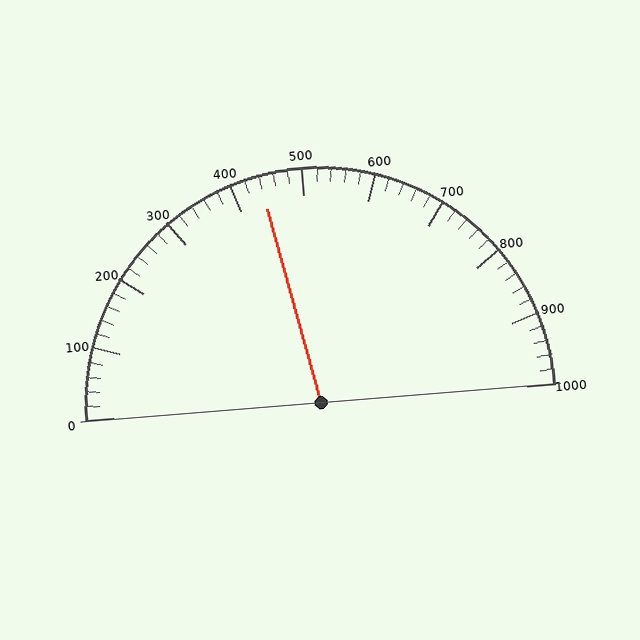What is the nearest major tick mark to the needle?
The nearest major tick mark is 400.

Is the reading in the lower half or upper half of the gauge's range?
The reading is in the lower half of the range (0 to 1000).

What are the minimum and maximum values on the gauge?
The gauge ranges from 0 to 1000.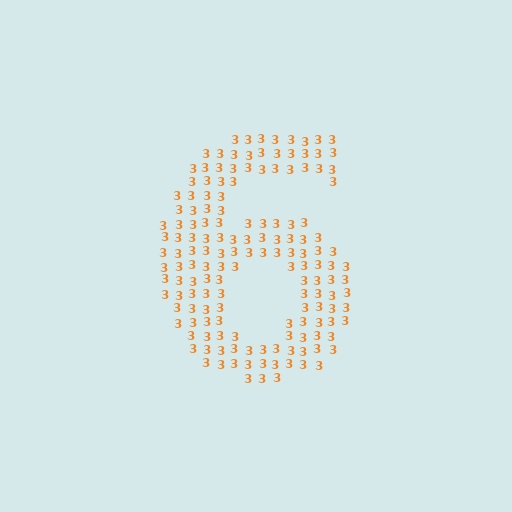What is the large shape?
The large shape is the digit 6.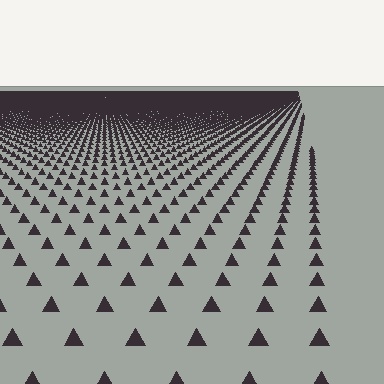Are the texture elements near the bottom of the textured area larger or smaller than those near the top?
Larger. Near the bottom, elements are closer to the viewer and appear at a bigger on-screen size.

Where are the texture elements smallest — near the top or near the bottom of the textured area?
Near the top.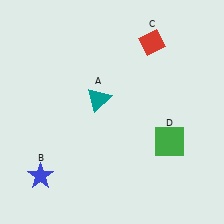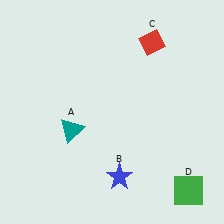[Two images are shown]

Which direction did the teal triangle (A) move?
The teal triangle (A) moved down.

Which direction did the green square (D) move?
The green square (D) moved down.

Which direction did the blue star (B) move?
The blue star (B) moved right.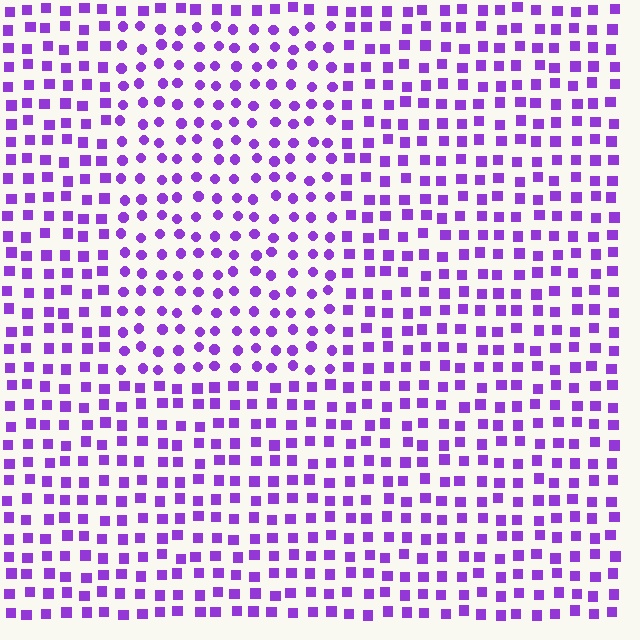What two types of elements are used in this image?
The image uses circles inside the rectangle region and squares outside it.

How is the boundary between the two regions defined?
The boundary is defined by a change in element shape: circles inside vs. squares outside. All elements share the same color and spacing.